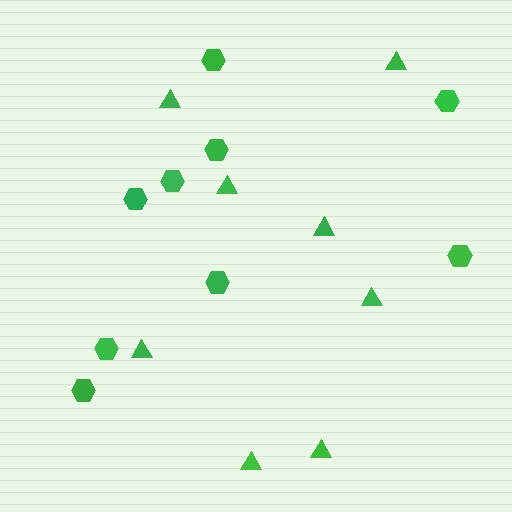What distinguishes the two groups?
There are 2 groups: one group of hexagons (9) and one group of triangles (8).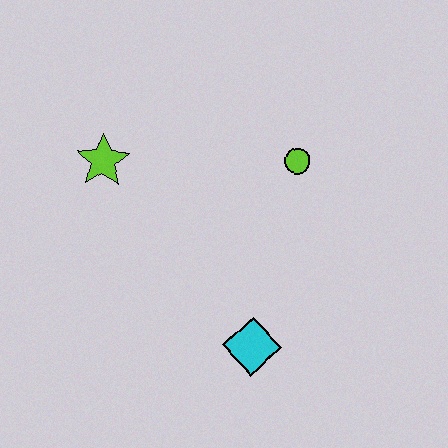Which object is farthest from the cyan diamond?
The lime star is farthest from the cyan diamond.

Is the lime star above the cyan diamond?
Yes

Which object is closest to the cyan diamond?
The lime circle is closest to the cyan diamond.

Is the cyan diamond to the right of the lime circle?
No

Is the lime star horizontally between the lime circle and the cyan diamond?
No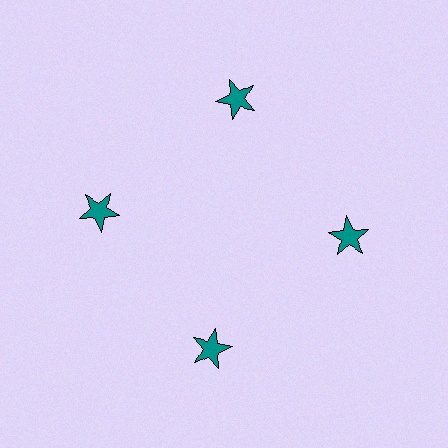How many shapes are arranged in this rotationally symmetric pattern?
There are 4 shapes, arranged in 4 groups of 1.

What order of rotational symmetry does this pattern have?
This pattern has 4-fold rotational symmetry.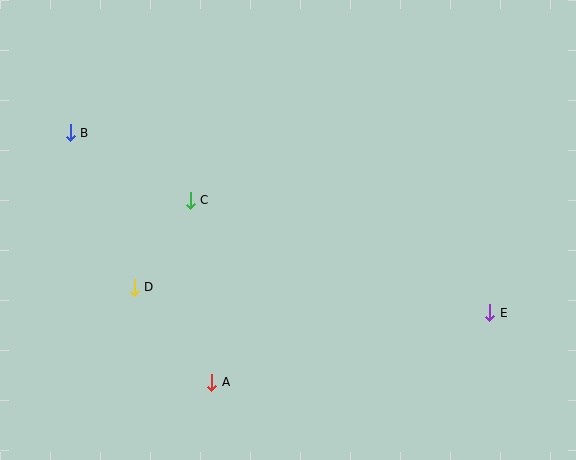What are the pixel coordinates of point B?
Point B is at (70, 133).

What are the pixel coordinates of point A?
Point A is at (211, 382).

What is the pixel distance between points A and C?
The distance between A and C is 183 pixels.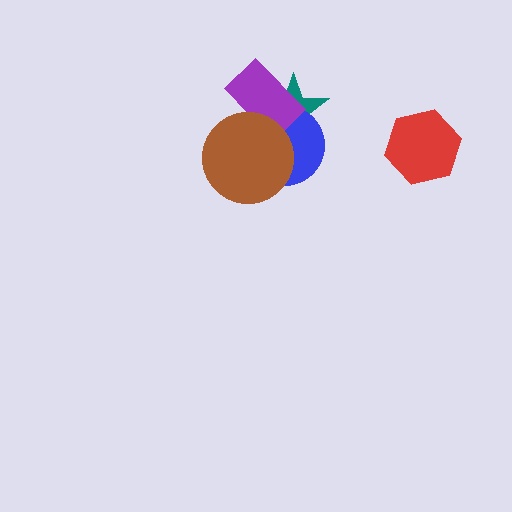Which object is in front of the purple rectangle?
The brown circle is in front of the purple rectangle.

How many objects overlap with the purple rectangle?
3 objects overlap with the purple rectangle.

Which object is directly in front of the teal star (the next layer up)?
The blue circle is directly in front of the teal star.